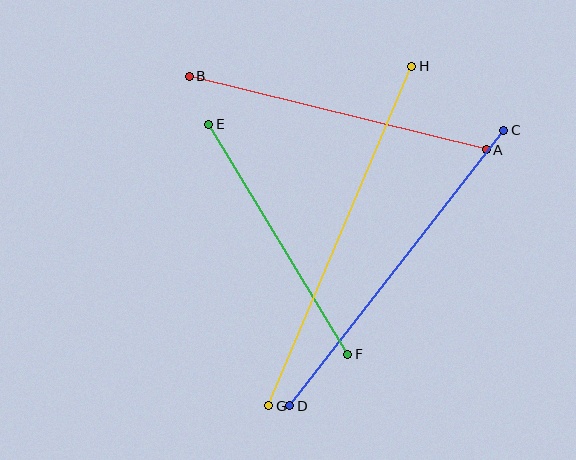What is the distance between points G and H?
The distance is approximately 368 pixels.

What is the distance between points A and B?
The distance is approximately 306 pixels.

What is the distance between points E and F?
The distance is approximately 269 pixels.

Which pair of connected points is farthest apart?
Points G and H are farthest apart.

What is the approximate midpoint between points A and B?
The midpoint is at approximately (338, 113) pixels.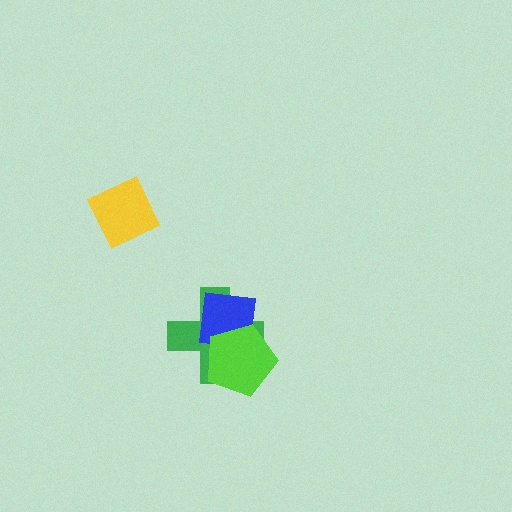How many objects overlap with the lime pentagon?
2 objects overlap with the lime pentagon.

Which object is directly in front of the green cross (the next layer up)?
The blue square is directly in front of the green cross.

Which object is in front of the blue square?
The lime pentagon is in front of the blue square.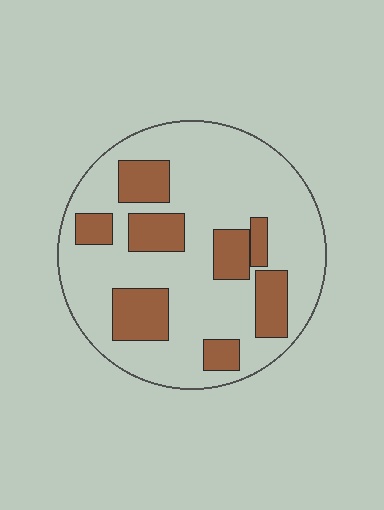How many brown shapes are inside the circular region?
8.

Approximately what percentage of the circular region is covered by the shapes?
Approximately 25%.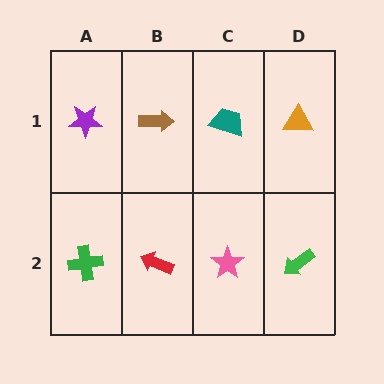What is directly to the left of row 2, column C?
A red arrow.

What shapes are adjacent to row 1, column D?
A green arrow (row 2, column D), a teal trapezoid (row 1, column C).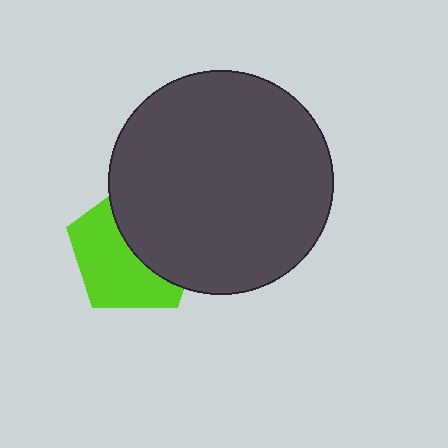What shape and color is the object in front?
The object in front is a dark gray circle.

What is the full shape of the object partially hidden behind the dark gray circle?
The partially hidden object is a lime pentagon.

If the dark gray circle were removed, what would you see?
You would see the complete lime pentagon.